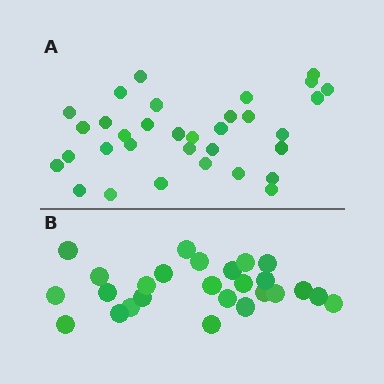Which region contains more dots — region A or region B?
Region A (the top region) has more dots.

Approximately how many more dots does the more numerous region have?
Region A has roughly 8 or so more dots than region B.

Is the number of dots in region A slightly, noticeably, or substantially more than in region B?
Region A has noticeably more, but not dramatically so. The ratio is roughly 1.3 to 1.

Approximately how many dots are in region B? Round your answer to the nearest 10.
About 30 dots. (The exact count is 26, which rounds to 30.)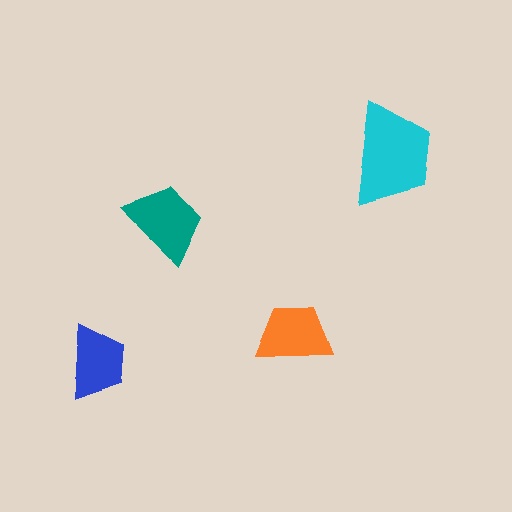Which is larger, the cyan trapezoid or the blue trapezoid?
The cyan one.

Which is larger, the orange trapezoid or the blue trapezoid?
The orange one.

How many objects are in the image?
There are 4 objects in the image.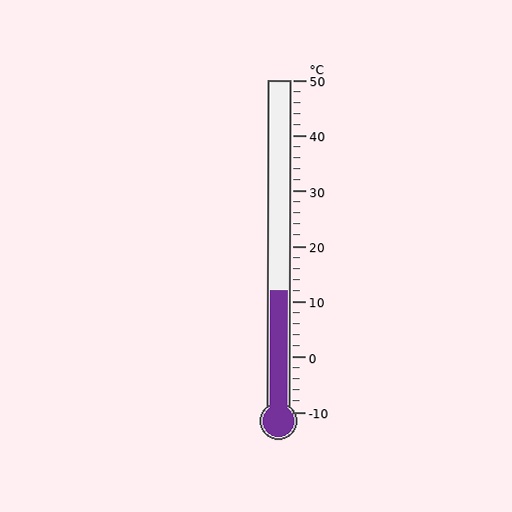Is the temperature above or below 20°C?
The temperature is below 20°C.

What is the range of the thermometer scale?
The thermometer scale ranges from -10°C to 50°C.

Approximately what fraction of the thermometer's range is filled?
The thermometer is filled to approximately 35% of its range.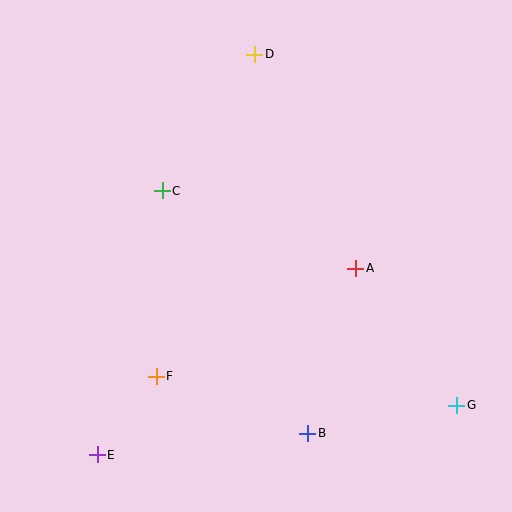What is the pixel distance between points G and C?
The distance between G and C is 364 pixels.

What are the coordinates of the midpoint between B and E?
The midpoint between B and E is at (202, 444).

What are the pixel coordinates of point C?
Point C is at (162, 191).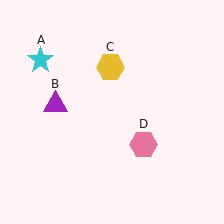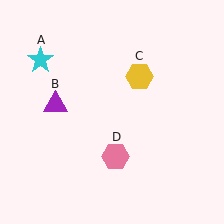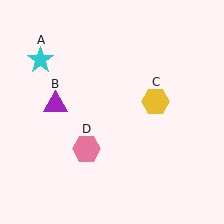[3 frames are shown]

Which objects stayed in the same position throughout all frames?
Cyan star (object A) and purple triangle (object B) remained stationary.